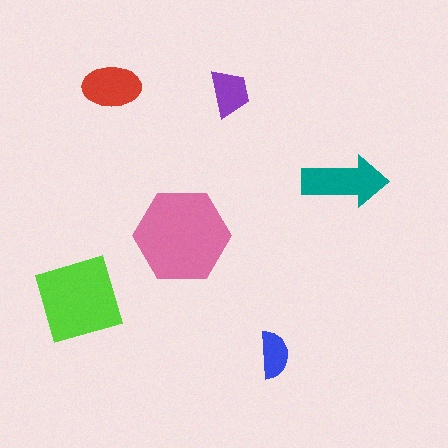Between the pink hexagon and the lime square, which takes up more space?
The pink hexagon.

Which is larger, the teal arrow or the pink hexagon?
The pink hexagon.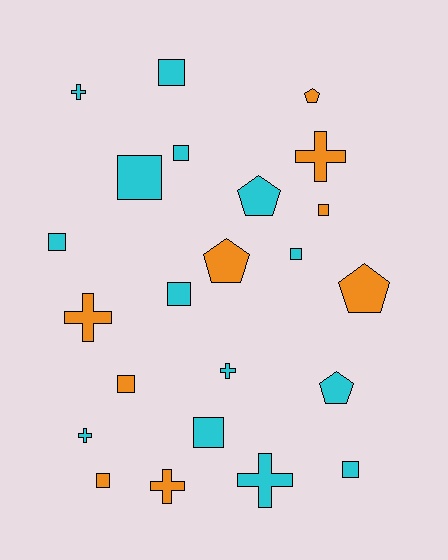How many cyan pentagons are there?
There are 2 cyan pentagons.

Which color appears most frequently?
Cyan, with 14 objects.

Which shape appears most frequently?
Square, with 11 objects.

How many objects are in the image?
There are 23 objects.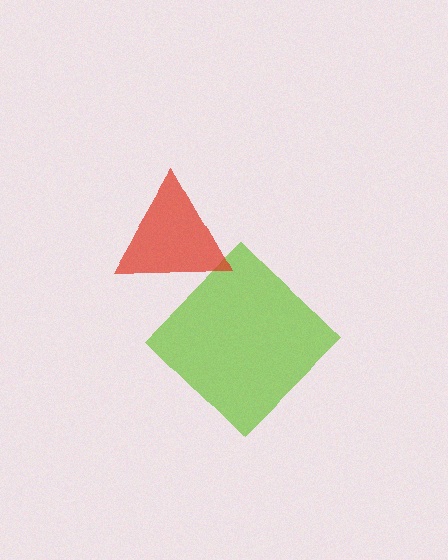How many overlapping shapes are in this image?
There are 2 overlapping shapes in the image.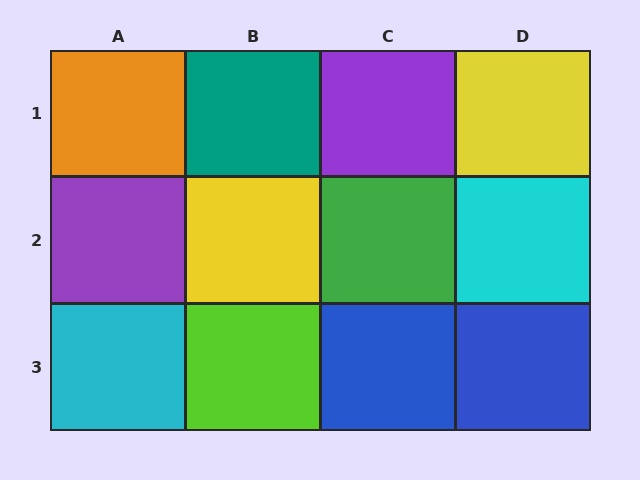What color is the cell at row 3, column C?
Blue.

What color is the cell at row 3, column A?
Cyan.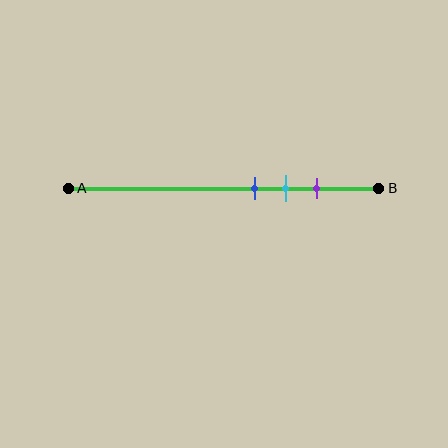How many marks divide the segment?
There are 3 marks dividing the segment.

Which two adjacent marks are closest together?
The blue and cyan marks are the closest adjacent pair.